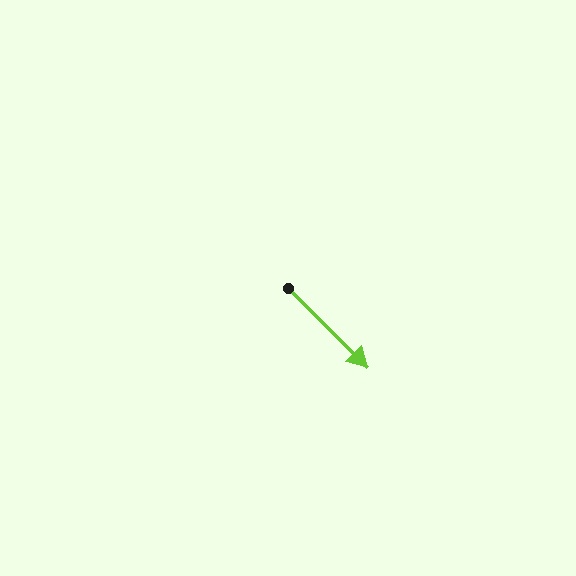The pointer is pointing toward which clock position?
Roughly 4 o'clock.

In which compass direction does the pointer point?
Southeast.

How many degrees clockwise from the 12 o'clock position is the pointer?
Approximately 135 degrees.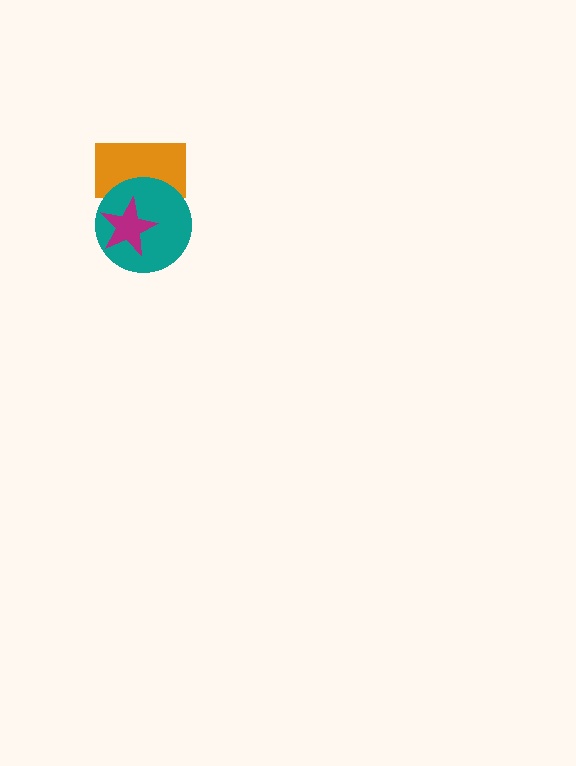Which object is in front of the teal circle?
The magenta star is in front of the teal circle.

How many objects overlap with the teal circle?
2 objects overlap with the teal circle.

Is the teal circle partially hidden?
Yes, it is partially covered by another shape.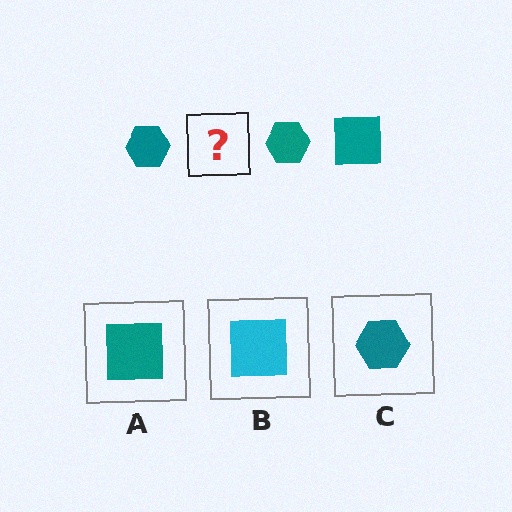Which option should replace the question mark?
Option A.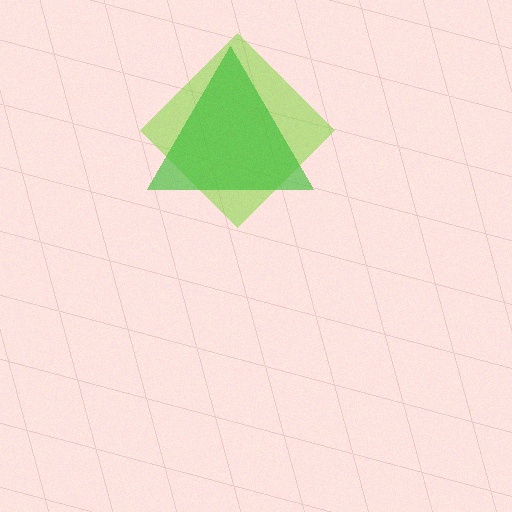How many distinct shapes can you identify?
There are 2 distinct shapes: a lime diamond, a green triangle.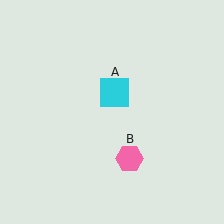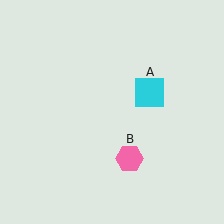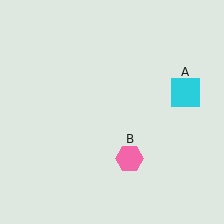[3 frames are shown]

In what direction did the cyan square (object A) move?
The cyan square (object A) moved right.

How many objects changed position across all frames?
1 object changed position: cyan square (object A).